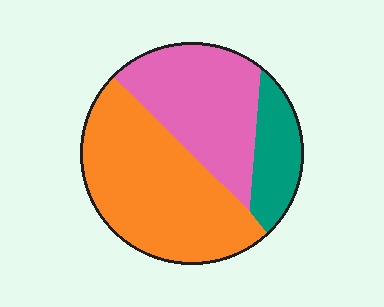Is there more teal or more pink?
Pink.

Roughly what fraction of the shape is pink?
Pink takes up about one third (1/3) of the shape.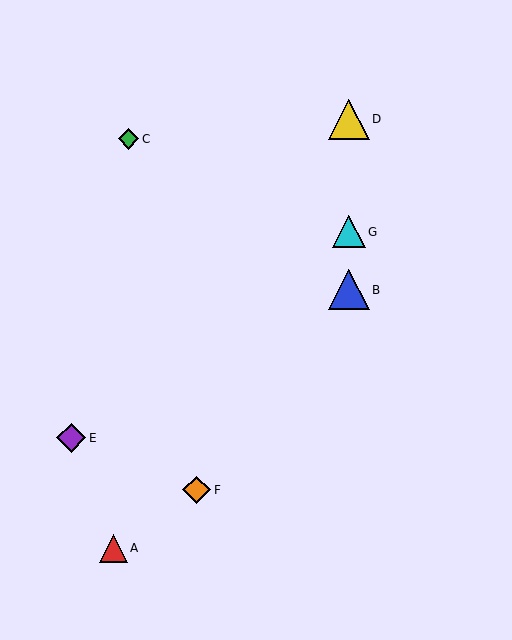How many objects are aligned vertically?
3 objects (B, D, G) are aligned vertically.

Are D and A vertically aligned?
No, D is at x≈349 and A is at x≈113.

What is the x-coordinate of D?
Object D is at x≈349.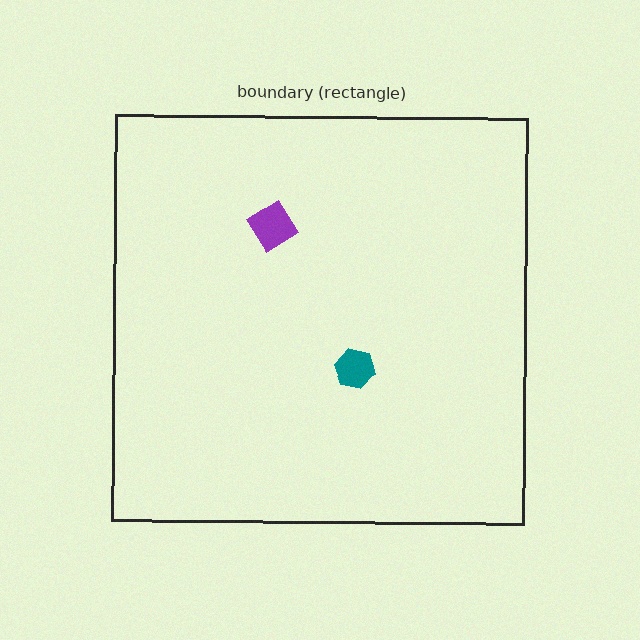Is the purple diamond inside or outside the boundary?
Inside.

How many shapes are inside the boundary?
2 inside, 0 outside.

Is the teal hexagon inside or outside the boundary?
Inside.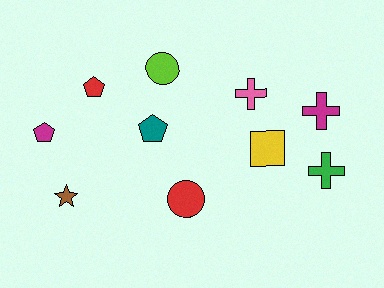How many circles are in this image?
There are 2 circles.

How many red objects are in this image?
There are 2 red objects.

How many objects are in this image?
There are 10 objects.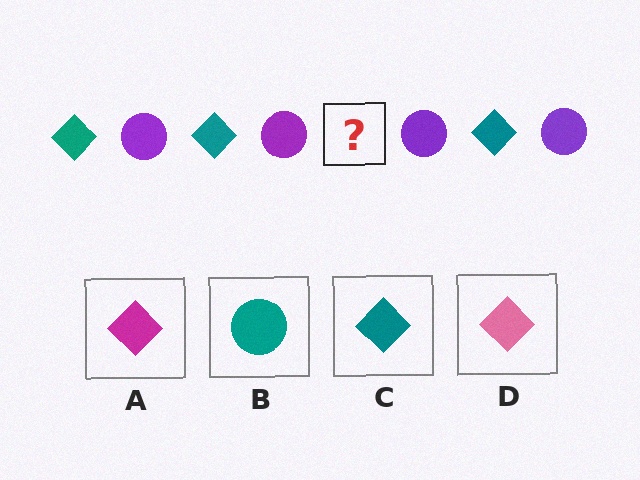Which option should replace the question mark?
Option C.